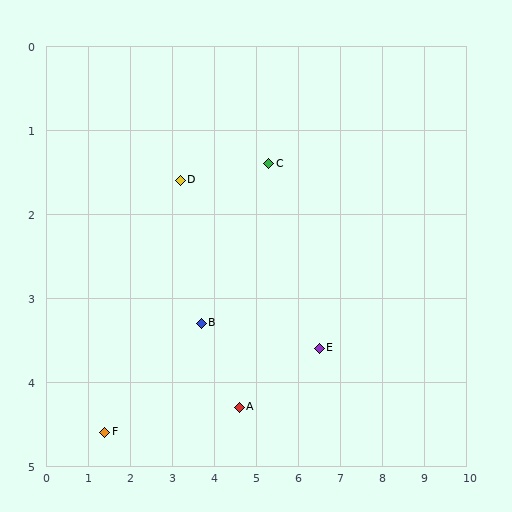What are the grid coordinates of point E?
Point E is at approximately (6.5, 3.6).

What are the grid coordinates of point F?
Point F is at approximately (1.4, 4.6).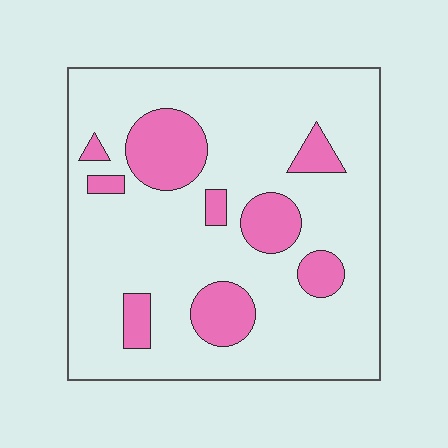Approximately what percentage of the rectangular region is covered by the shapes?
Approximately 20%.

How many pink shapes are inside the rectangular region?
9.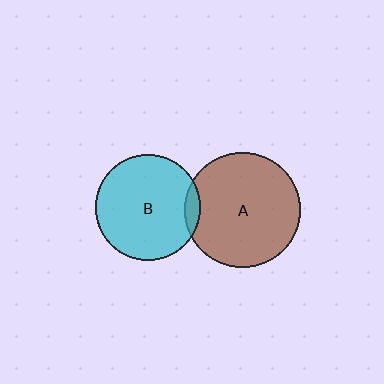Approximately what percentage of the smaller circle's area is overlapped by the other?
Approximately 5%.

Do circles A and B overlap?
Yes.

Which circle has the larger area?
Circle A (brown).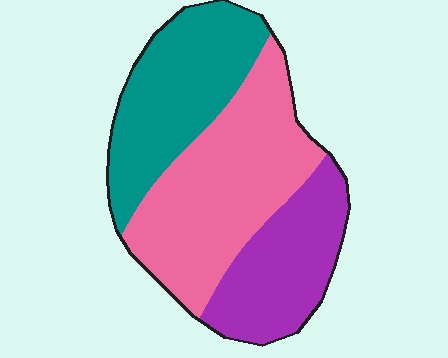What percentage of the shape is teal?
Teal takes up about one third (1/3) of the shape.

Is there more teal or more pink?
Pink.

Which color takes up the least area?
Purple, at roughly 25%.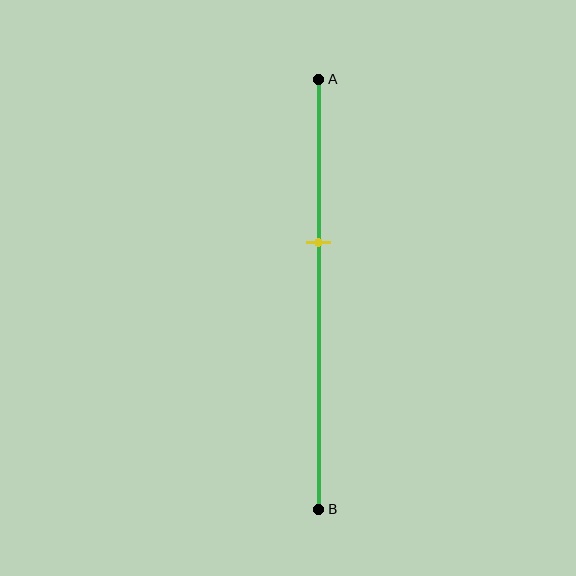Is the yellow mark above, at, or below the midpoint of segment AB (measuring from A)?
The yellow mark is above the midpoint of segment AB.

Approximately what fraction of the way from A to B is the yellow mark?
The yellow mark is approximately 40% of the way from A to B.